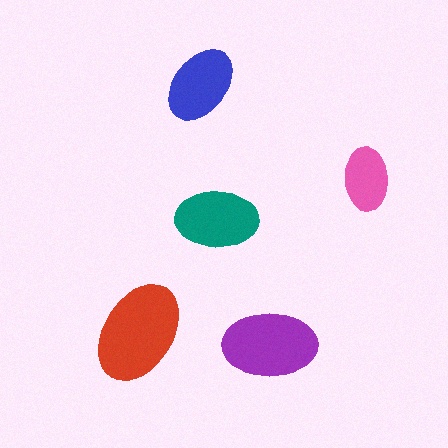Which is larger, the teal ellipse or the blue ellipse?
The teal one.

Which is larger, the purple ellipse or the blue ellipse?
The purple one.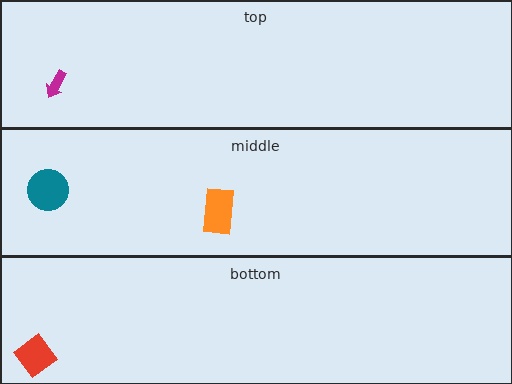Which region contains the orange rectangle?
The middle region.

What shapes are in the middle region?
The teal circle, the orange rectangle.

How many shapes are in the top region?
1.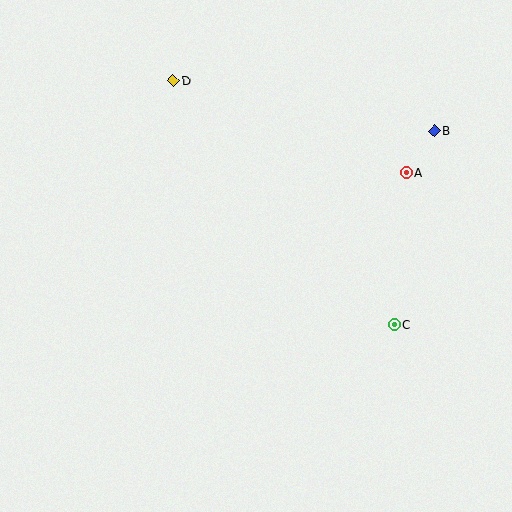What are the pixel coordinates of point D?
Point D is at (173, 81).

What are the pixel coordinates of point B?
Point B is at (435, 131).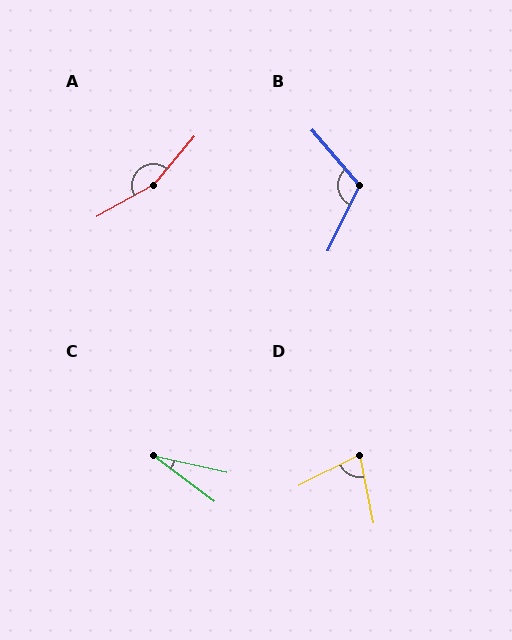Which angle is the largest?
A, at approximately 159 degrees.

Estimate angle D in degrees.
Approximately 74 degrees.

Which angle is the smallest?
C, at approximately 24 degrees.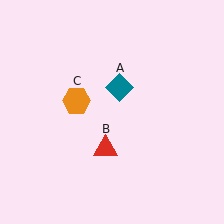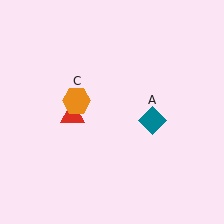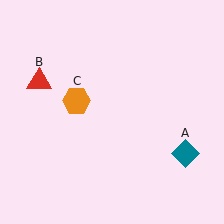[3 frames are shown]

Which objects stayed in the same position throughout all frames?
Orange hexagon (object C) remained stationary.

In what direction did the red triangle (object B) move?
The red triangle (object B) moved up and to the left.